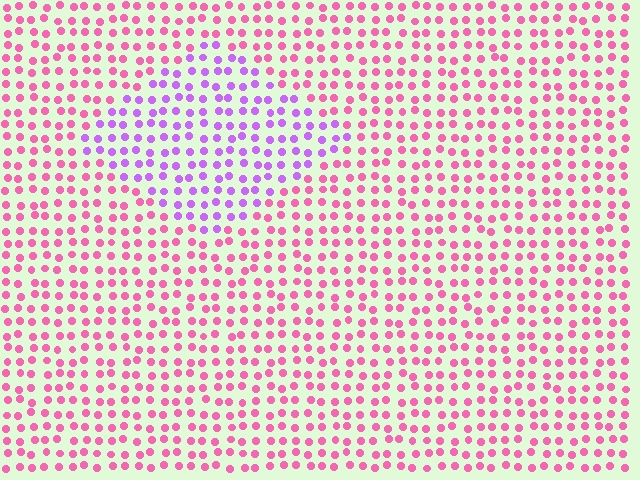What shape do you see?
I see a diamond.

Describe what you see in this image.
The image is filled with small pink elements in a uniform arrangement. A diamond-shaped region is visible where the elements are tinted to a slightly different hue, forming a subtle color boundary.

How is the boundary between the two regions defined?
The boundary is defined purely by a slight shift in hue (about 46 degrees). Spacing, size, and orientation are identical on both sides.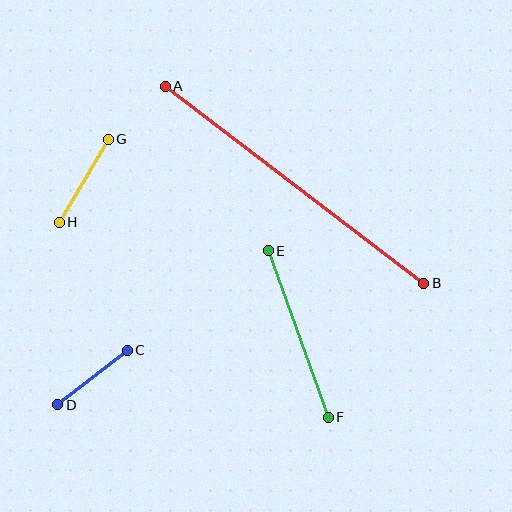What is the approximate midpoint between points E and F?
The midpoint is at approximately (298, 334) pixels.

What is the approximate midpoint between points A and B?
The midpoint is at approximately (295, 185) pixels.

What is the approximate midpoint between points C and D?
The midpoint is at approximately (93, 377) pixels.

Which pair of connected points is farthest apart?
Points A and B are farthest apart.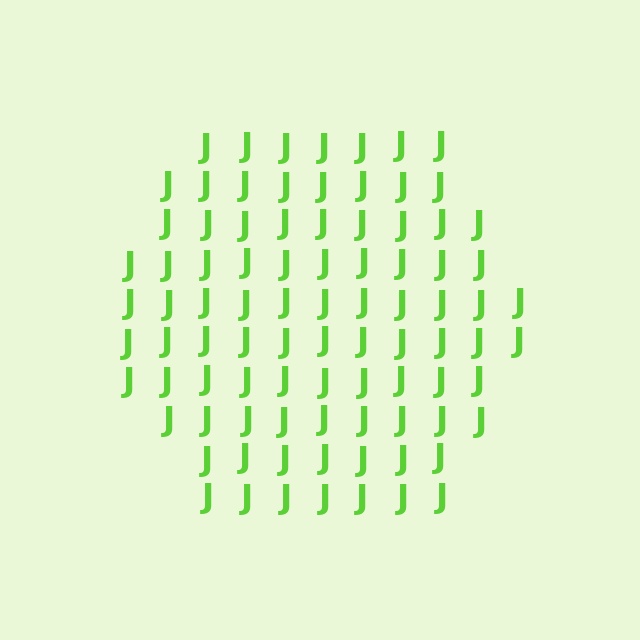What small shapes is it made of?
It is made of small letter J's.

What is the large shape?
The large shape is a hexagon.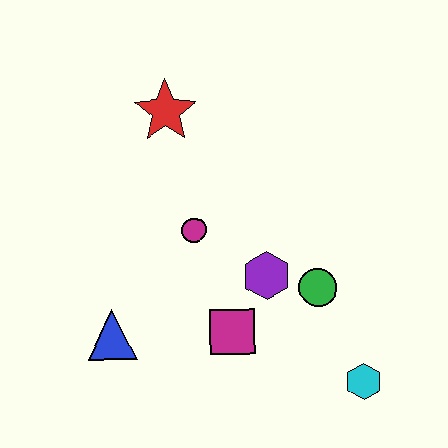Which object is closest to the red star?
The magenta circle is closest to the red star.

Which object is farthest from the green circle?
The red star is farthest from the green circle.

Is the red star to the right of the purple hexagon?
No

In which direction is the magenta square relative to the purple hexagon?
The magenta square is below the purple hexagon.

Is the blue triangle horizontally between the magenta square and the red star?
No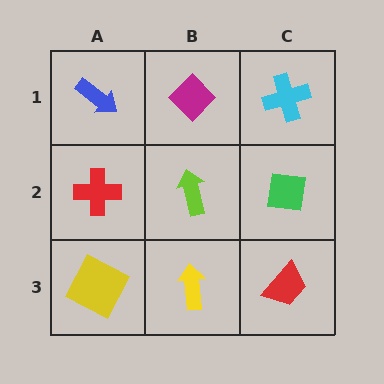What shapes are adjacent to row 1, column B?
A lime arrow (row 2, column B), a blue arrow (row 1, column A), a cyan cross (row 1, column C).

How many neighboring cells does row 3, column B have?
3.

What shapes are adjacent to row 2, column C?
A cyan cross (row 1, column C), a red trapezoid (row 3, column C), a lime arrow (row 2, column B).